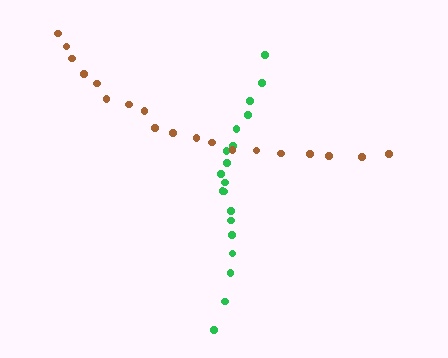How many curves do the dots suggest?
There are 2 distinct paths.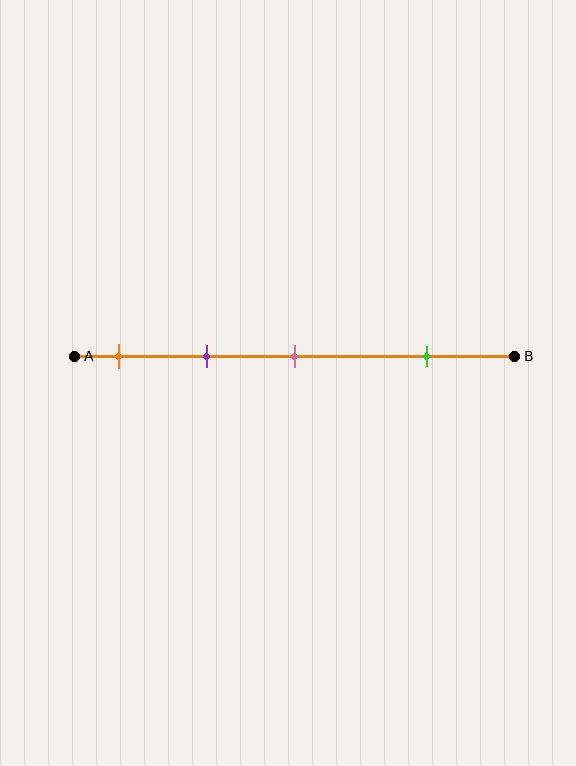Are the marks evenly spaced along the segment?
No, the marks are not evenly spaced.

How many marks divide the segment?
There are 4 marks dividing the segment.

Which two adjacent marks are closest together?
The orange and purple marks are the closest adjacent pair.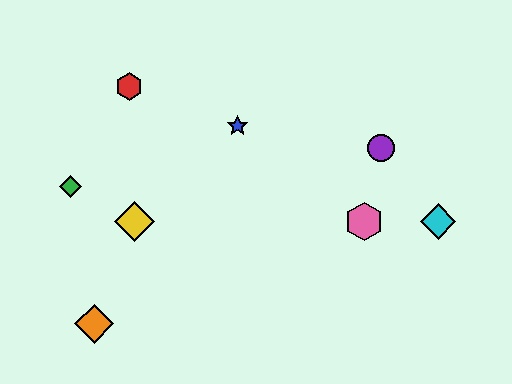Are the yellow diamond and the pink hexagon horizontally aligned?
Yes, both are at y≈221.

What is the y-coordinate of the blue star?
The blue star is at y≈126.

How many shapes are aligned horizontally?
3 shapes (the yellow diamond, the cyan diamond, the pink hexagon) are aligned horizontally.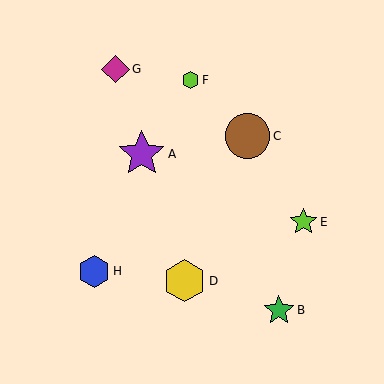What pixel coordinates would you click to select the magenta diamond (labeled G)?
Click at (115, 69) to select the magenta diamond G.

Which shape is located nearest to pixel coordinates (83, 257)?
The blue hexagon (labeled H) at (94, 271) is nearest to that location.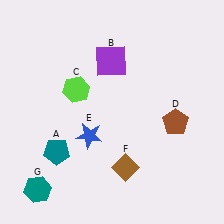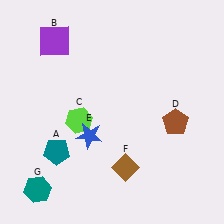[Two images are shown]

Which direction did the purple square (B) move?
The purple square (B) moved left.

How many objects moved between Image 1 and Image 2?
2 objects moved between the two images.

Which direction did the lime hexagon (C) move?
The lime hexagon (C) moved down.